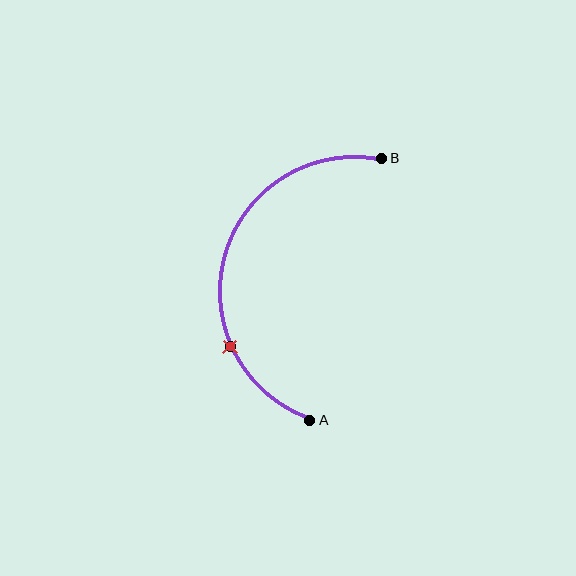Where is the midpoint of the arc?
The arc midpoint is the point on the curve farthest from the straight line joining A and B. It sits to the left of that line.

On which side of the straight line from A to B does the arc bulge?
The arc bulges to the left of the straight line connecting A and B.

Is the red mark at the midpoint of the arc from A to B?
No. The red mark lies on the arc but is closer to endpoint A. The arc midpoint would be at the point on the curve equidistant along the arc from both A and B.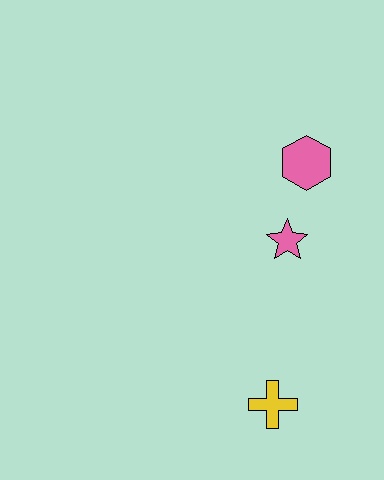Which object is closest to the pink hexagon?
The pink star is closest to the pink hexagon.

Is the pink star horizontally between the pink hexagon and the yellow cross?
Yes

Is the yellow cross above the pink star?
No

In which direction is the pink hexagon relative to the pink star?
The pink hexagon is above the pink star.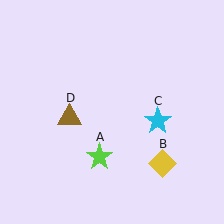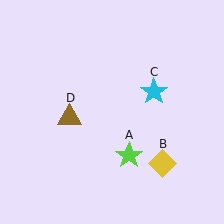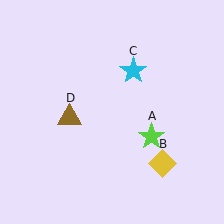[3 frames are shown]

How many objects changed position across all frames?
2 objects changed position: lime star (object A), cyan star (object C).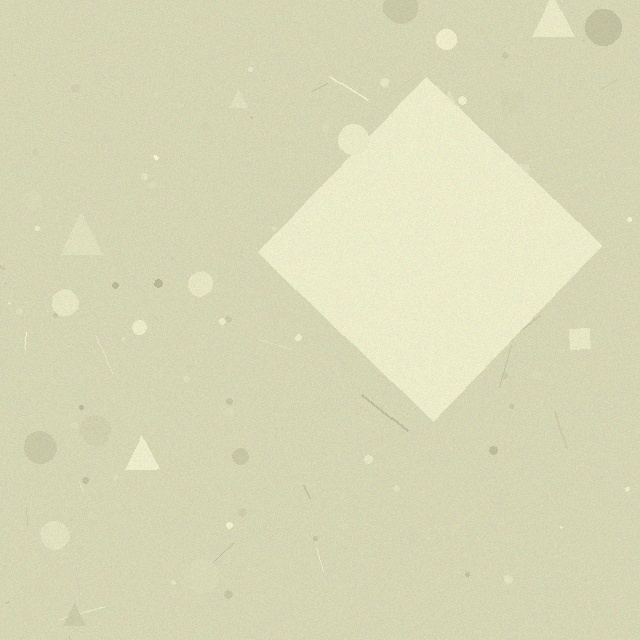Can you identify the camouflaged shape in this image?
The camouflaged shape is a diamond.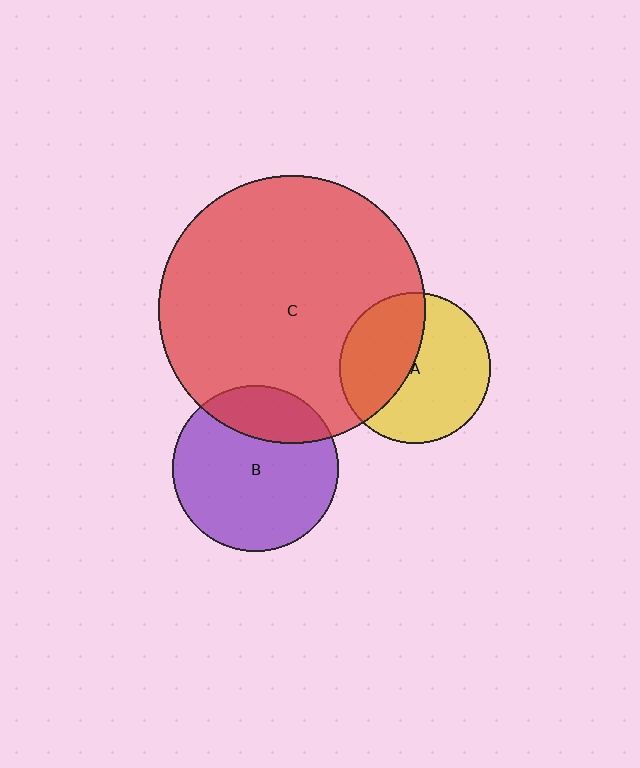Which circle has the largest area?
Circle C (red).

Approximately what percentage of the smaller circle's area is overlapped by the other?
Approximately 40%.